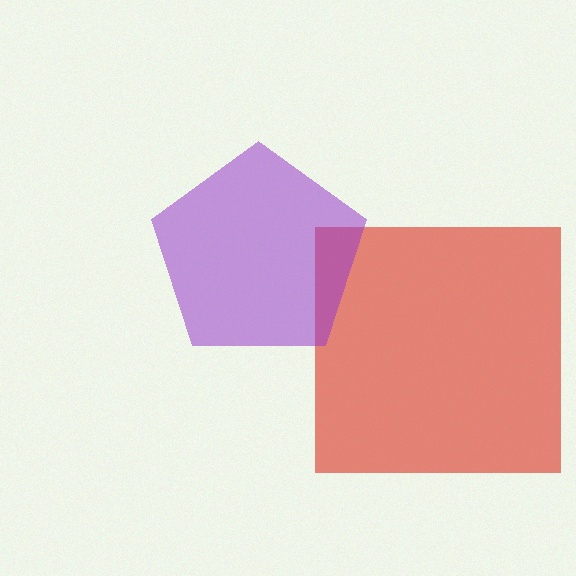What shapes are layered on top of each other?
The layered shapes are: a red square, a purple pentagon.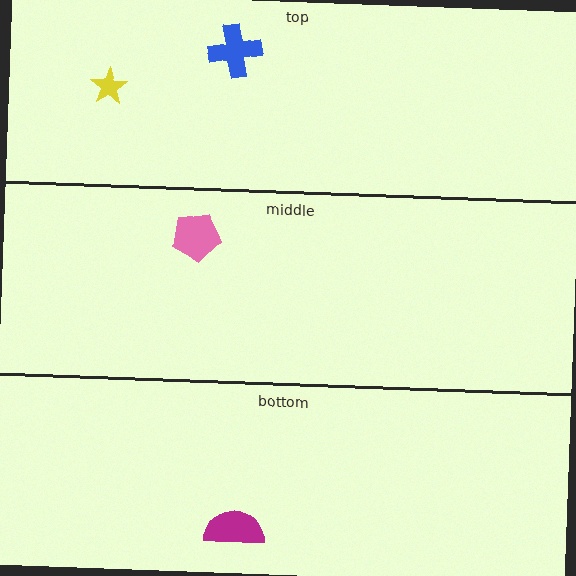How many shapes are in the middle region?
1.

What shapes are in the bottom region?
The magenta semicircle.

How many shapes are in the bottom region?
1.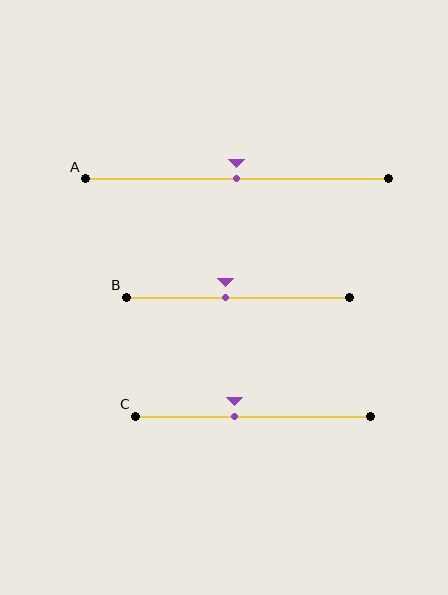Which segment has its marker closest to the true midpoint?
Segment A has its marker closest to the true midpoint.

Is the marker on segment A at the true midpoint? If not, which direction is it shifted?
Yes, the marker on segment A is at the true midpoint.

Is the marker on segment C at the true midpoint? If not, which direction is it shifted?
No, the marker on segment C is shifted to the left by about 8% of the segment length.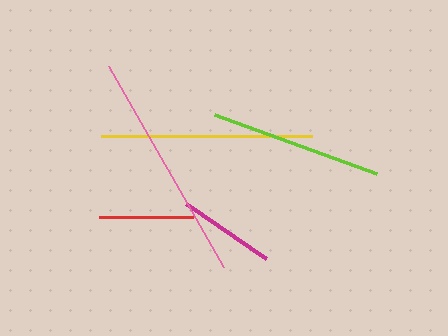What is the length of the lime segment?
The lime segment is approximately 173 pixels long.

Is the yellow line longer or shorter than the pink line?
The pink line is longer than the yellow line.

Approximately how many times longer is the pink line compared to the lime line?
The pink line is approximately 1.3 times the length of the lime line.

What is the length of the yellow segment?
The yellow segment is approximately 211 pixels long.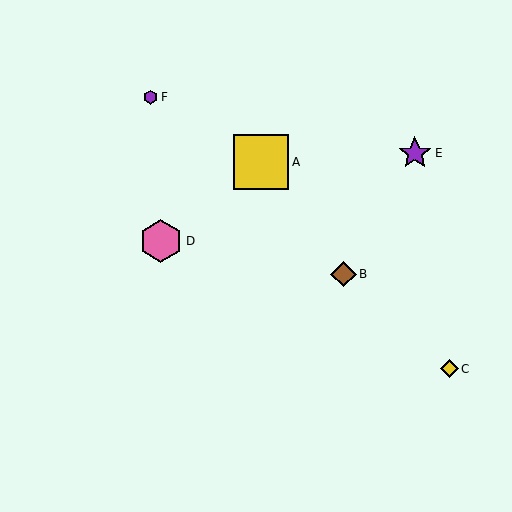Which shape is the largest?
The yellow square (labeled A) is the largest.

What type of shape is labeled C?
Shape C is a yellow diamond.